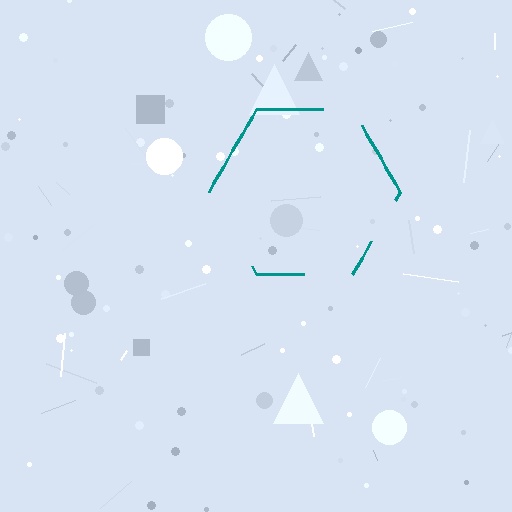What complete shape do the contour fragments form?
The contour fragments form a hexagon.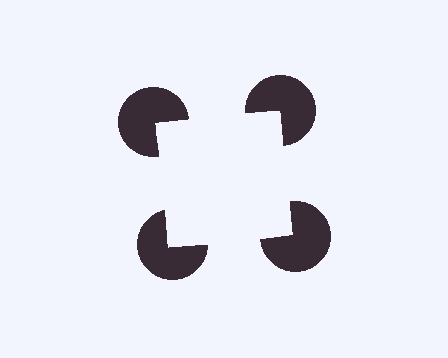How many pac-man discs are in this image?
There are 4 — one at each vertex of the illusory square.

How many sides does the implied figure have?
4 sides.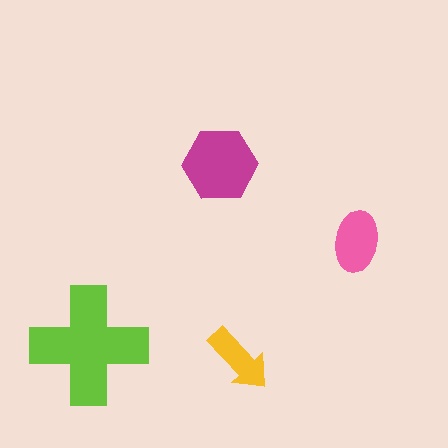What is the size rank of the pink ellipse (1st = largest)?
3rd.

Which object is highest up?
The magenta hexagon is topmost.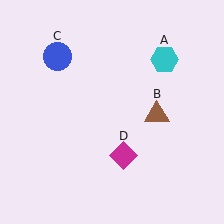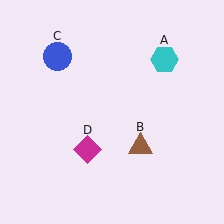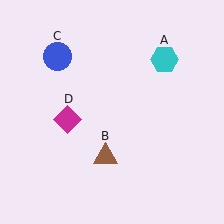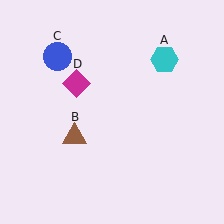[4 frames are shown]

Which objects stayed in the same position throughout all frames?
Cyan hexagon (object A) and blue circle (object C) remained stationary.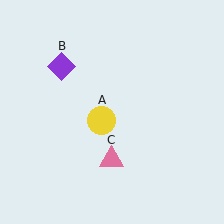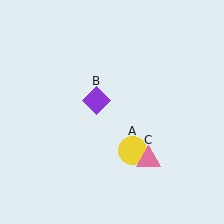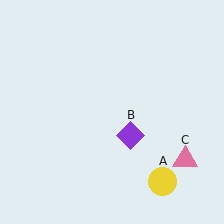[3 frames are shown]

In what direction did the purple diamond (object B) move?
The purple diamond (object B) moved down and to the right.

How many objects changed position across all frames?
3 objects changed position: yellow circle (object A), purple diamond (object B), pink triangle (object C).